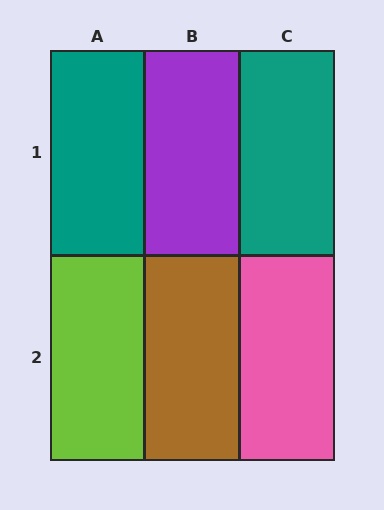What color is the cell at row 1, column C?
Teal.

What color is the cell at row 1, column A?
Teal.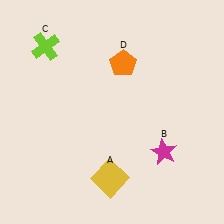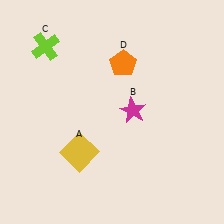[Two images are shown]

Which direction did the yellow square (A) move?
The yellow square (A) moved left.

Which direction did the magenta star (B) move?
The magenta star (B) moved up.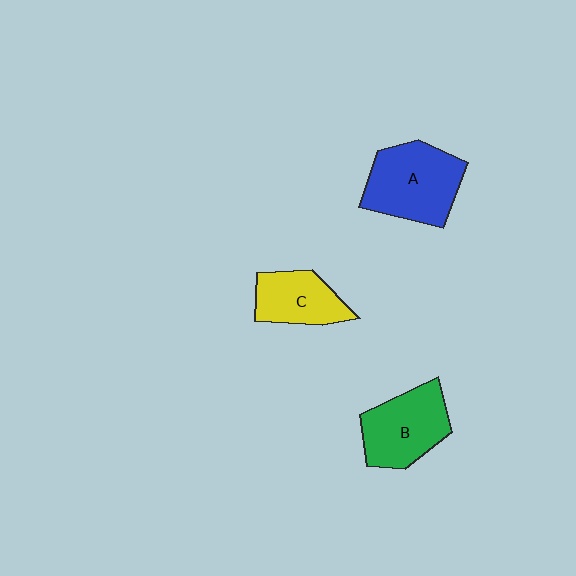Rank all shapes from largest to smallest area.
From largest to smallest: A (blue), B (green), C (yellow).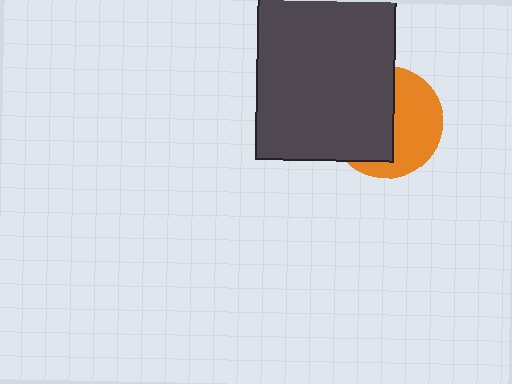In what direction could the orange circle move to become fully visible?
The orange circle could move right. That would shift it out from behind the dark gray rectangle entirely.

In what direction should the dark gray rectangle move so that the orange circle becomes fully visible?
The dark gray rectangle should move left. That is the shortest direction to clear the overlap and leave the orange circle fully visible.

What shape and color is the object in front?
The object in front is a dark gray rectangle.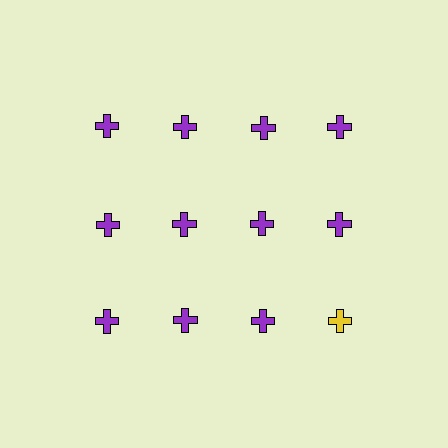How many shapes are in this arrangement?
There are 12 shapes arranged in a grid pattern.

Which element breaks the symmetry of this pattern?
The yellow cross in the third row, second from right column breaks the symmetry. All other shapes are purple crosses.